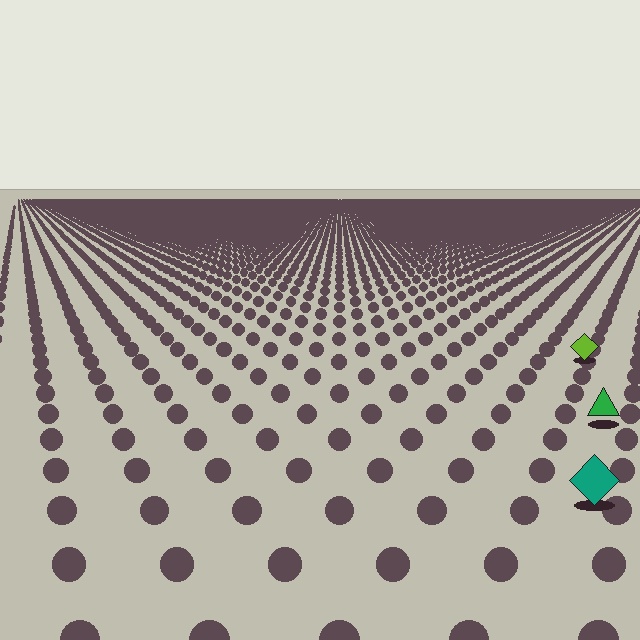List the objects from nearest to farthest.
From nearest to farthest: the teal diamond, the green triangle, the lime diamond.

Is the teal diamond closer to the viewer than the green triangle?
Yes. The teal diamond is closer — you can tell from the texture gradient: the ground texture is coarser near it.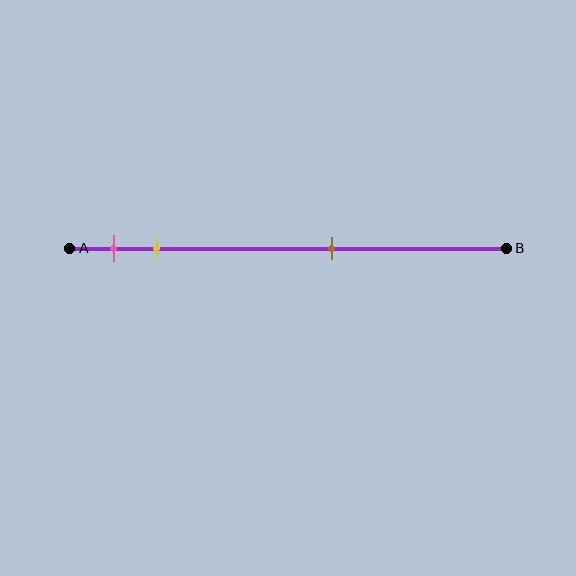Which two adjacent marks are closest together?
The pink and yellow marks are the closest adjacent pair.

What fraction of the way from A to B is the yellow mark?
The yellow mark is approximately 20% (0.2) of the way from A to B.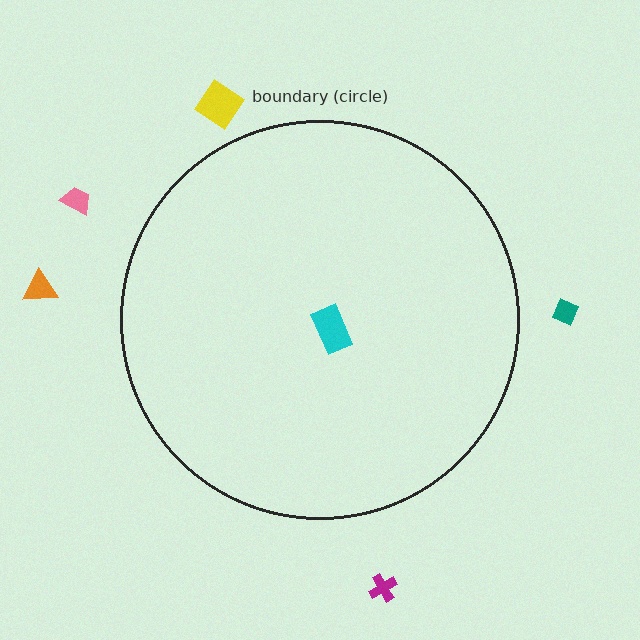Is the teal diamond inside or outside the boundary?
Outside.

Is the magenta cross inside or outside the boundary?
Outside.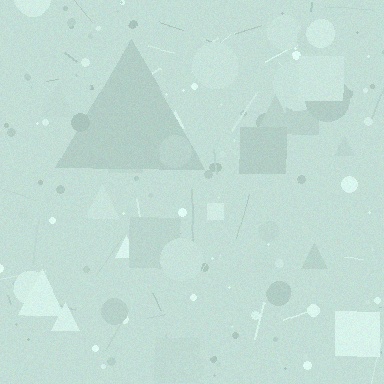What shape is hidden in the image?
A triangle is hidden in the image.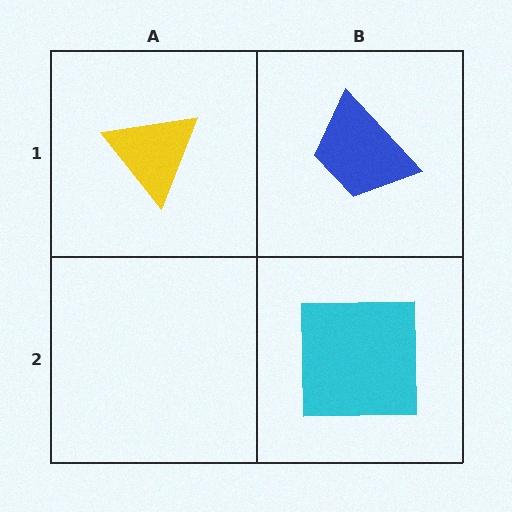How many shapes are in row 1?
2 shapes.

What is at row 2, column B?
A cyan square.